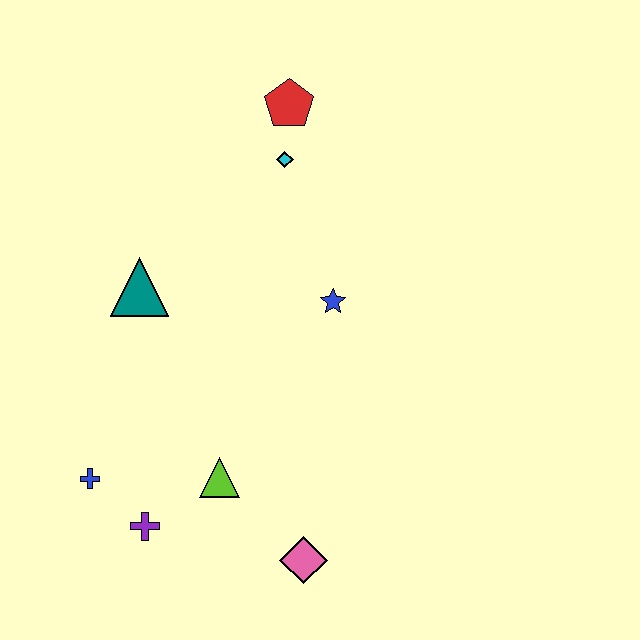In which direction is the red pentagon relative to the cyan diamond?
The red pentagon is above the cyan diamond.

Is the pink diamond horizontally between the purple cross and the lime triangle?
No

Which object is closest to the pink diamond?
The lime triangle is closest to the pink diamond.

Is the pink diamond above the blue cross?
No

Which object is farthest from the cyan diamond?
The pink diamond is farthest from the cyan diamond.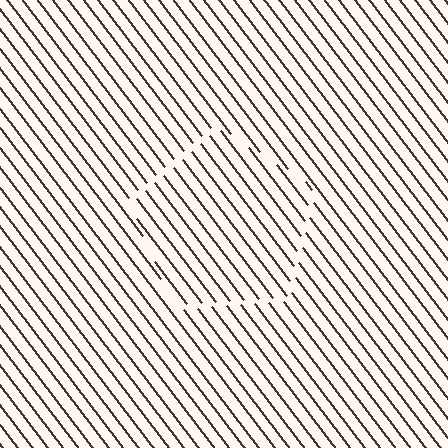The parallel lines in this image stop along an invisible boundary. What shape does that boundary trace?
An illusory pentagon. The interior of the shape contains the same grating, shifted by half a period — the contour is defined by the phase discontinuity where line-ends from the inner and outer gratings abut.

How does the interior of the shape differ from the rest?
The interior of the shape contains the same grating, shifted by half a period — the contour is defined by the phase discontinuity where line-ends from the inner and outer gratings abut.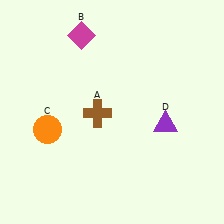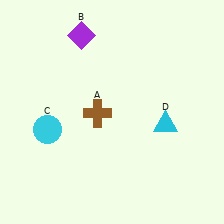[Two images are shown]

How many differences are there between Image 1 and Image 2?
There are 3 differences between the two images.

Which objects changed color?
B changed from magenta to purple. C changed from orange to cyan. D changed from purple to cyan.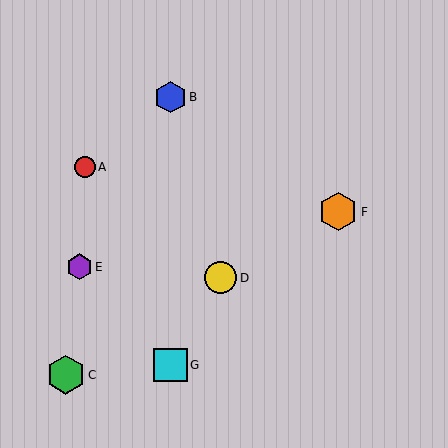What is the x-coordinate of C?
Object C is at x≈66.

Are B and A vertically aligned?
No, B is at x≈170 and A is at x≈85.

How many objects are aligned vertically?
2 objects (B, G) are aligned vertically.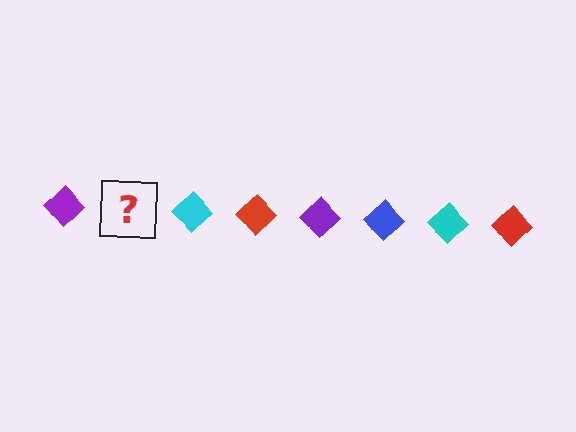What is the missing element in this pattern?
The missing element is a blue diamond.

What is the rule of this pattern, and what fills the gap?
The rule is that the pattern cycles through purple, blue, cyan, red diamonds. The gap should be filled with a blue diamond.